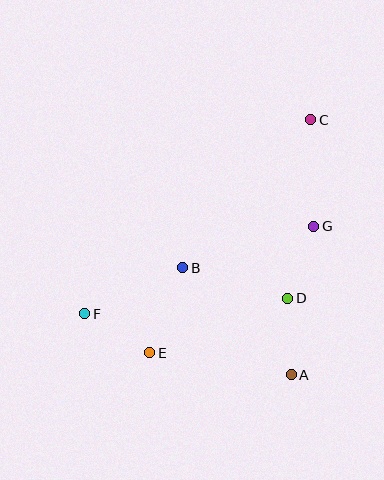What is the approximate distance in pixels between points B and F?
The distance between B and F is approximately 108 pixels.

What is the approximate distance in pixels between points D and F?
The distance between D and F is approximately 203 pixels.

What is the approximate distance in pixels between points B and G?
The distance between B and G is approximately 138 pixels.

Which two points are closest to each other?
Points E and F are closest to each other.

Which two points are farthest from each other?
Points C and F are farthest from each other.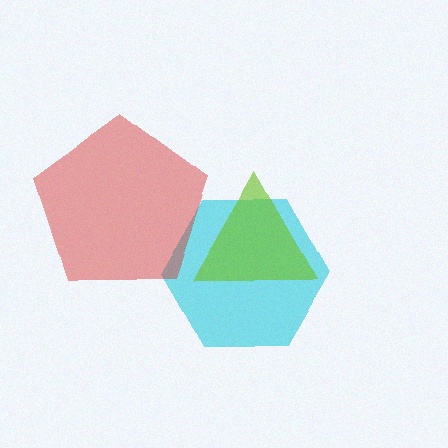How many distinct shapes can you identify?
There are 3 distinct shapes: a cyan hexagon, a red pentagon, a lime triangle.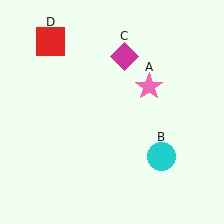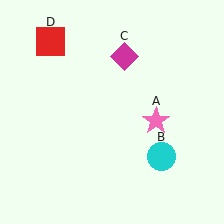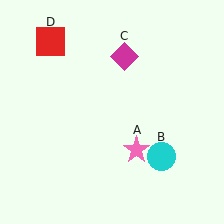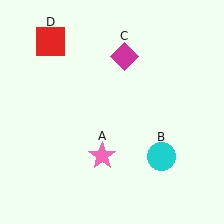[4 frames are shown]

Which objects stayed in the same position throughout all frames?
Cyan circle (object B) and magenta diamond (object C) and red square (object D) remained stationary.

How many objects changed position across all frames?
1 object changed position: pink star (object A).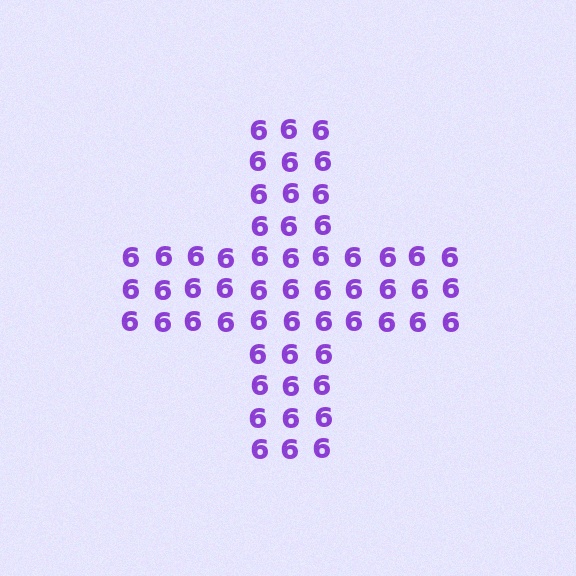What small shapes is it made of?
It is made of small digit 6's.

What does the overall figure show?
The overall figure shows a cross.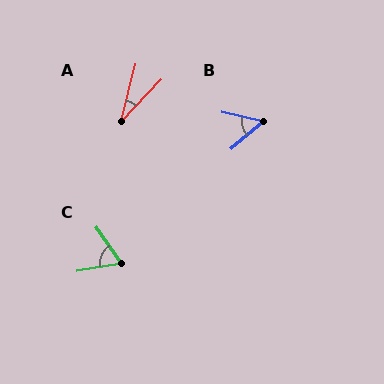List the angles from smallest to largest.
A (30°), B (53°), C (66°).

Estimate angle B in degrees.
Approximately 53 degrees.